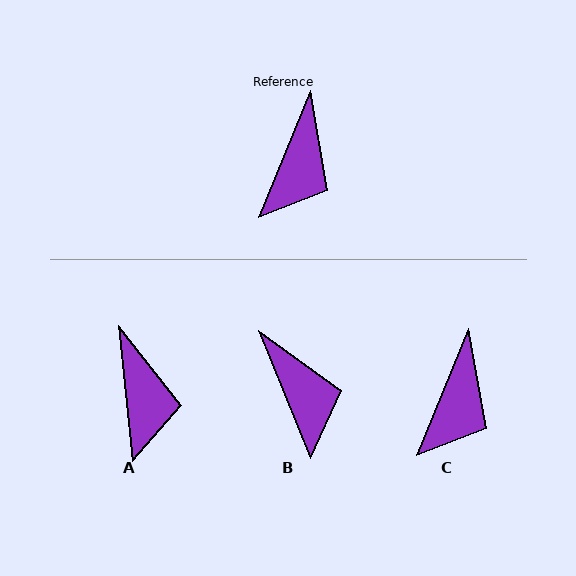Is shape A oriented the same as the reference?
No, it is off by about 28 degrees.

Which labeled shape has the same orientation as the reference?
C.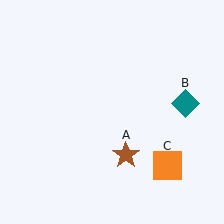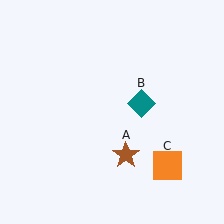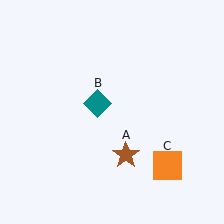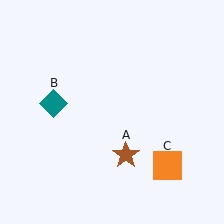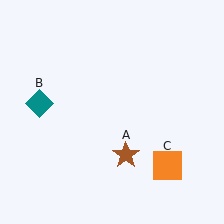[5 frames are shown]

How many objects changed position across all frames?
1 object changed position: teal diamond (object B).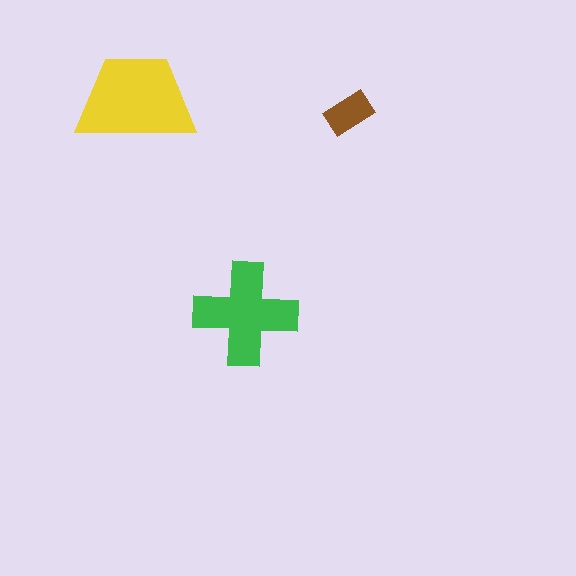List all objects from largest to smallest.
The yellow trapezoid, the green cross, the brown rectangle.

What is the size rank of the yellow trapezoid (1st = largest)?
1st.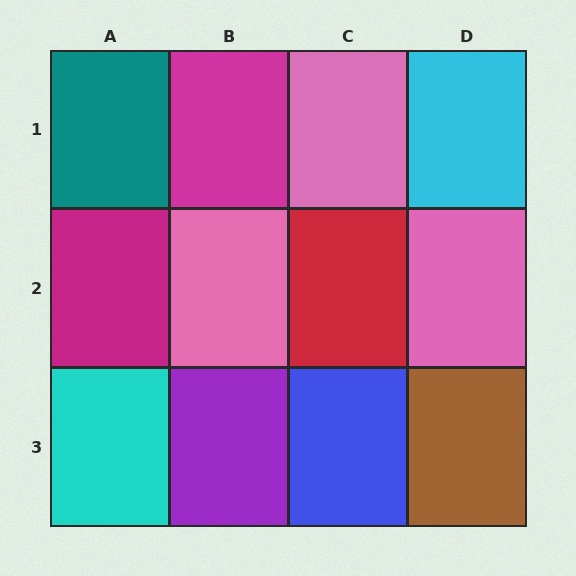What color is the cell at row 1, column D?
Cyan.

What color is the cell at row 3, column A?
Cyan.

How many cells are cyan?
2 cells are cyan.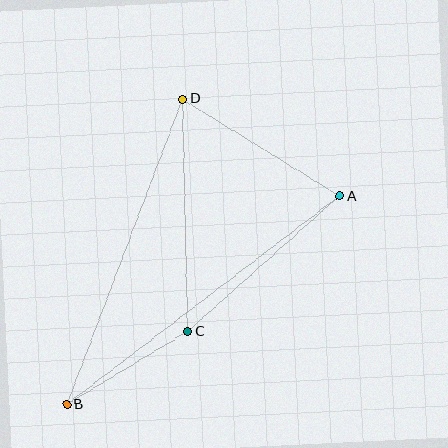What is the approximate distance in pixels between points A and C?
The distance between A and C is approximately 203 pixels.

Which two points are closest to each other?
Points B and C are closest to each other.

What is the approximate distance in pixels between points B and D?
The distance between B and D is approximately 327 pixels.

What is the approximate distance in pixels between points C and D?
The distance between C and D is approximately 233 pixels.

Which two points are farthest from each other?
Points A and B are farthest from each other.